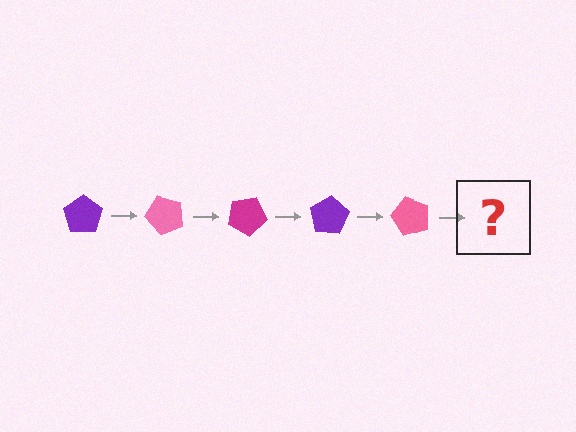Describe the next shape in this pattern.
It should be a magenta pentagon, rotated 250 degrees from the start.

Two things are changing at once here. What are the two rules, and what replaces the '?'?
The two rules are that it rotates 50 degrees each step and the color cycles through purple, pink, and magenta. The '?' should be a magenta pentagon, rotated 250 degrees from the start.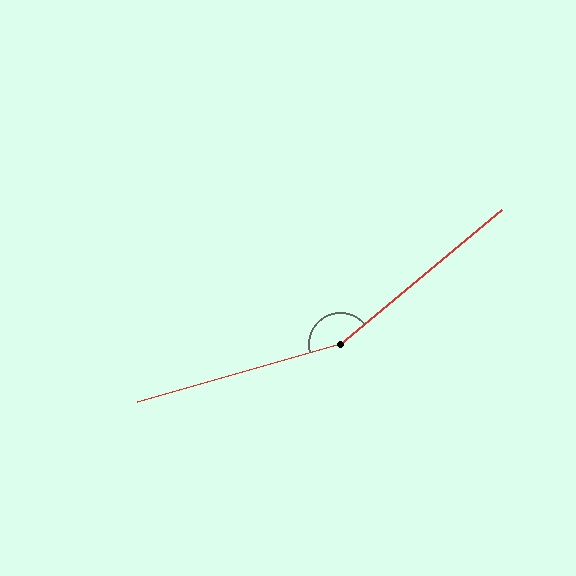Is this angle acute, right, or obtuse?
It is obtuse.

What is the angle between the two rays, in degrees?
Approximately 156 degrees.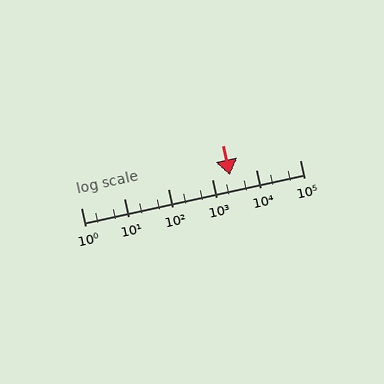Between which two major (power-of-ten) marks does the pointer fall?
The pointer is between 1000 and 10000.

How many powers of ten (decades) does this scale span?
The scale spans 5 decades, from 1 to 100000.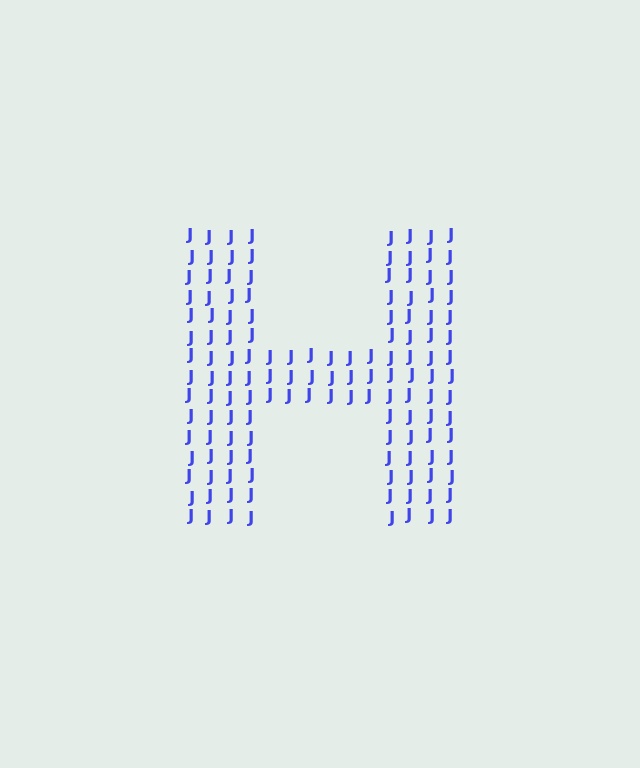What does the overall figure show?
The overall figure shows the letter H.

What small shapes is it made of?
It is made of small letter J's.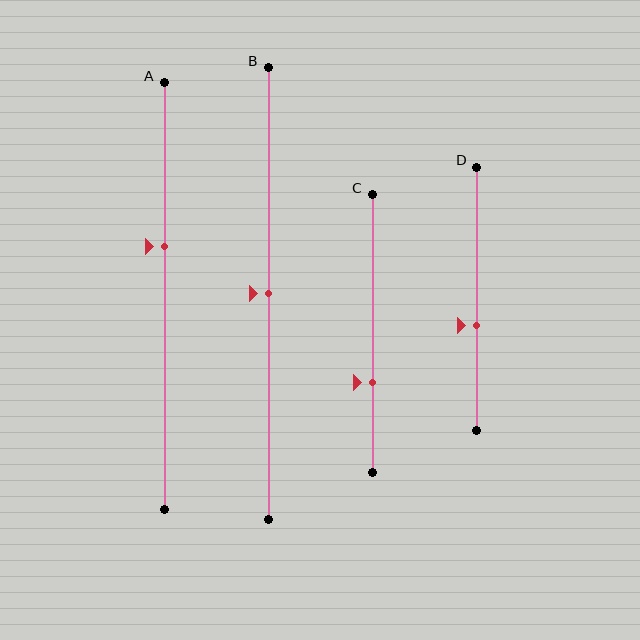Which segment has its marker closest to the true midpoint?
Segment B has its marker closest to the true midpoint.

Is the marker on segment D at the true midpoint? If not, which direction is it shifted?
No, the marker on segment D is shifted downward by about 10% of the segment length.